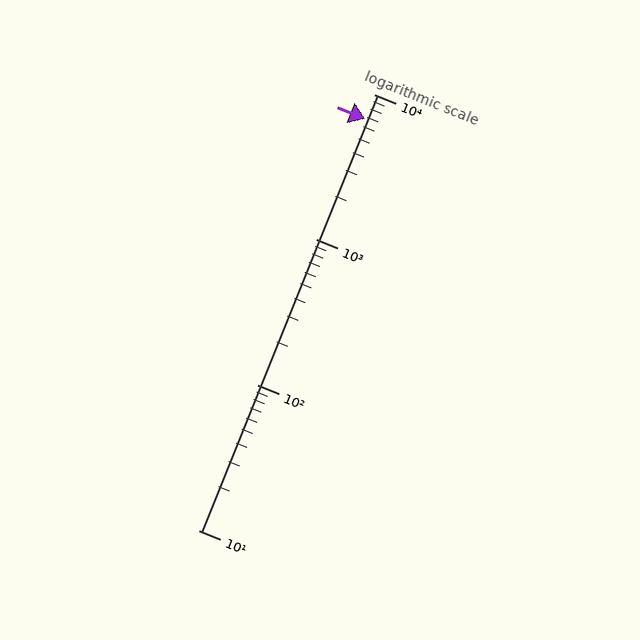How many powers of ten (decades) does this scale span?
The scale spans 3 decades, from 10 to 10000.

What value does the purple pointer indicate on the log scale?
The pointer indicates approximately 6800.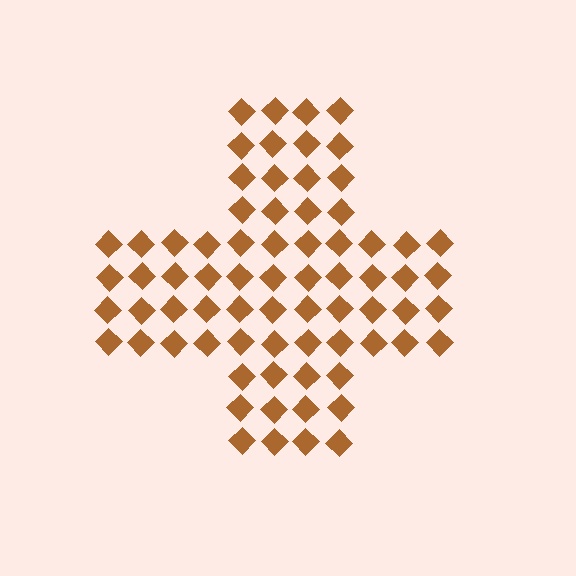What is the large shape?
The large shape is a cross.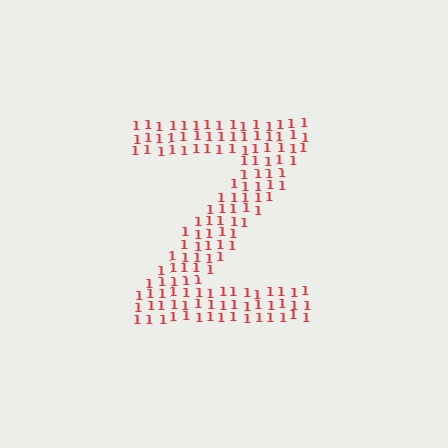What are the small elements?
The small elements are digit 1's.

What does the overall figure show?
The overall figure shows the letter Z.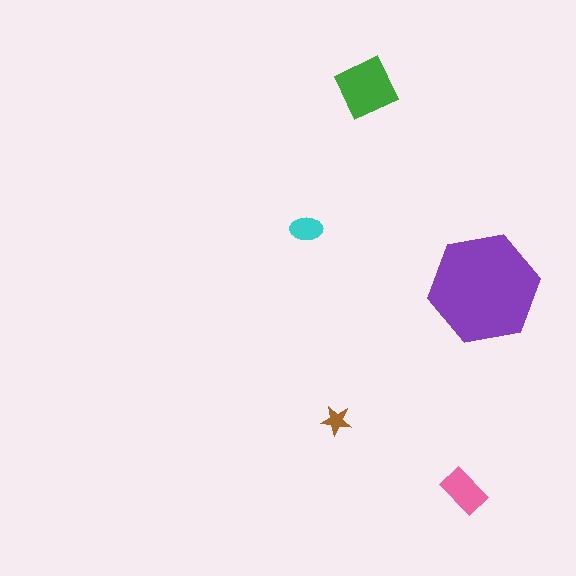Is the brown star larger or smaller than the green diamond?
Smaller.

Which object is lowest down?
The pink rectangle is bottommost.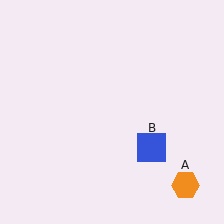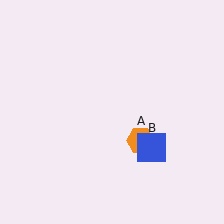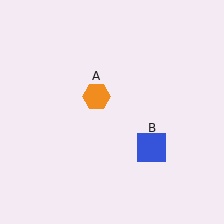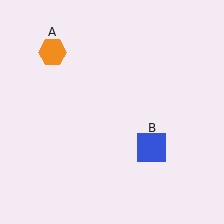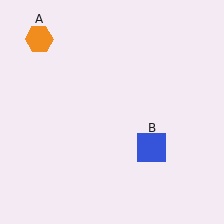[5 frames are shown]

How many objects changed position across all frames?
1 object changed position: orange hexagon (object A).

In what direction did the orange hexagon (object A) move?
The orange hexagon (object A) moved up and to the left.